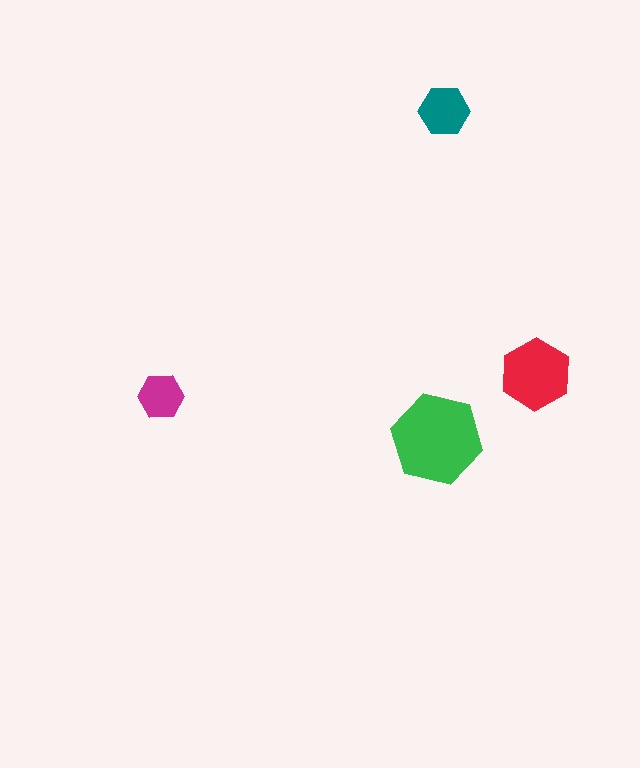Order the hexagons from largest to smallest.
the green one, the red one, the teal one, the magenta one.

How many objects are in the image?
There are 4 objects in the image.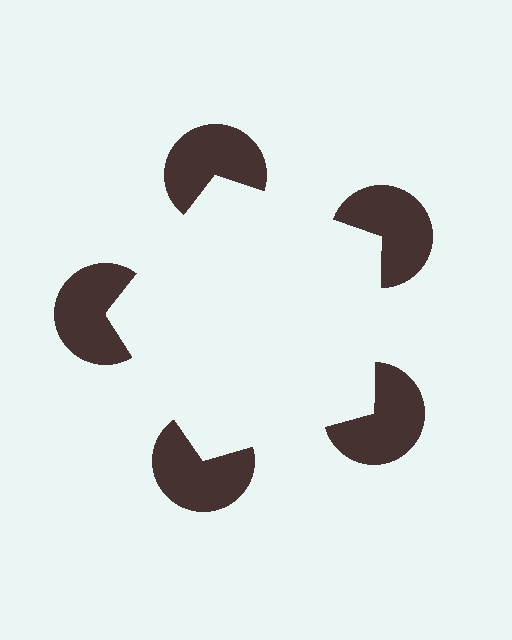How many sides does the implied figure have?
5 sides.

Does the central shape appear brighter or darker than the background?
It typically appears slightly brighter than the background, even though no actual brightness change is drawn.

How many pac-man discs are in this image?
There are 5 — one at each vertex of the illusory pentagon.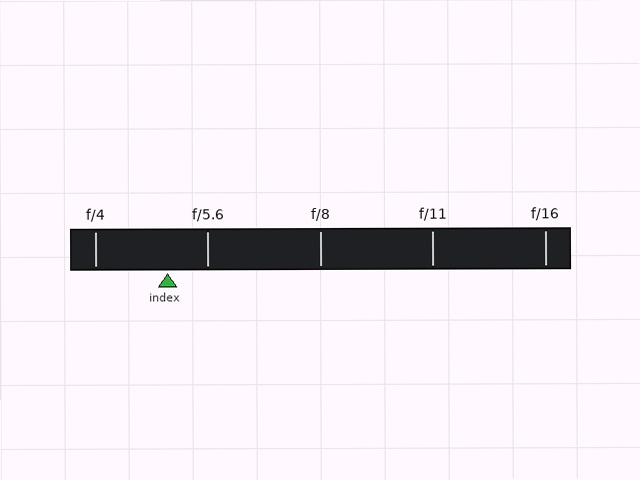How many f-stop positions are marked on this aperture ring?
There are 5 f-stop positions marked.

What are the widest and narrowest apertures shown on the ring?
The widest aperture shown is f/4 and the narrowest is f/16.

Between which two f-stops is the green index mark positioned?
The index mark is between f/4 and f/5.6.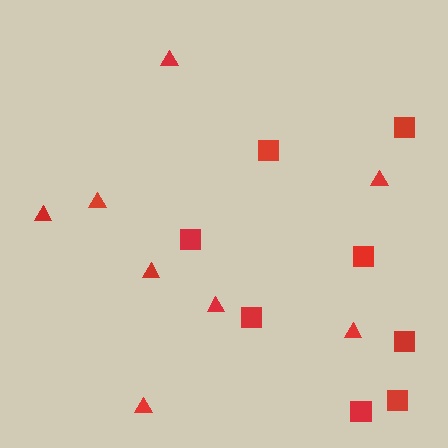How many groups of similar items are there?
There are 2 groups: one group of squares (8) and one group of triangles (8).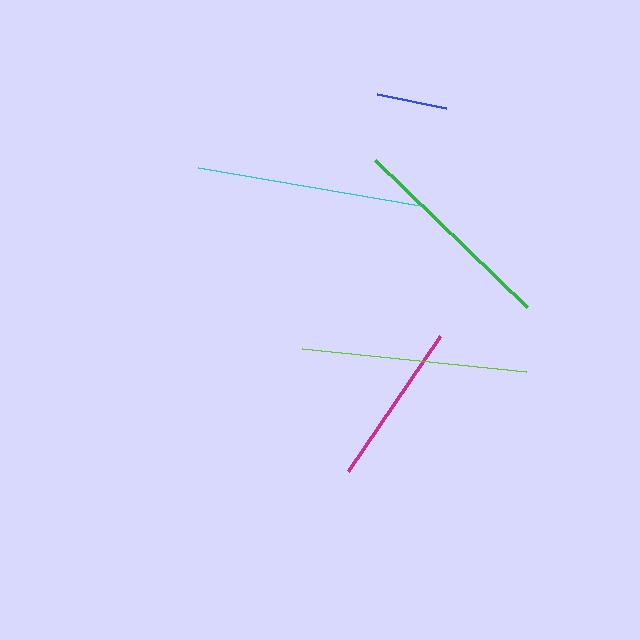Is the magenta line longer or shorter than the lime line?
The lime line is longer than the magenta line.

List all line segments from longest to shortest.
From longest to shortest: lime, cyan, green, magenta, blue.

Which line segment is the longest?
The lime line is the longest at approximately 225 pixels.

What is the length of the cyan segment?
The cyan segment is approximately 225 pixels long.